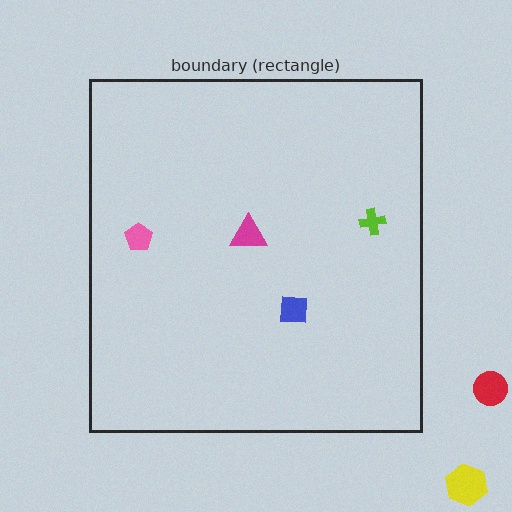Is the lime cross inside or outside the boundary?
Inside.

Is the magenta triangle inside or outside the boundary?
Inside.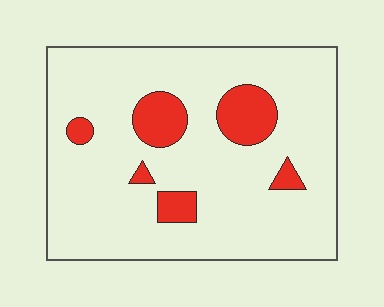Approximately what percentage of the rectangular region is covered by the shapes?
Approximately 15%.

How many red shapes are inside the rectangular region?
6.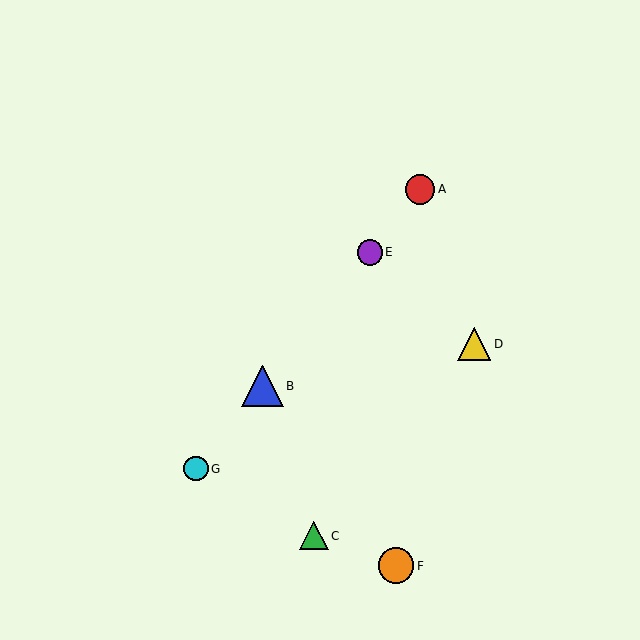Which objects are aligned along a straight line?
Objects A, B, E, G are aligned along a straight line.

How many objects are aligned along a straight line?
4 objects (A, B, E, G) are aligned along a straight line.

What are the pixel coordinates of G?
Object G is at (196, 469).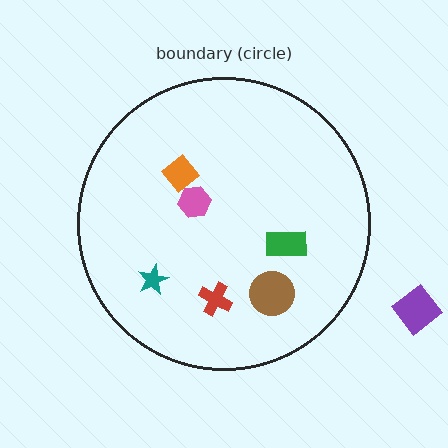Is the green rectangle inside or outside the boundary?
Inside.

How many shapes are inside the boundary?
6 inside, 1 outside.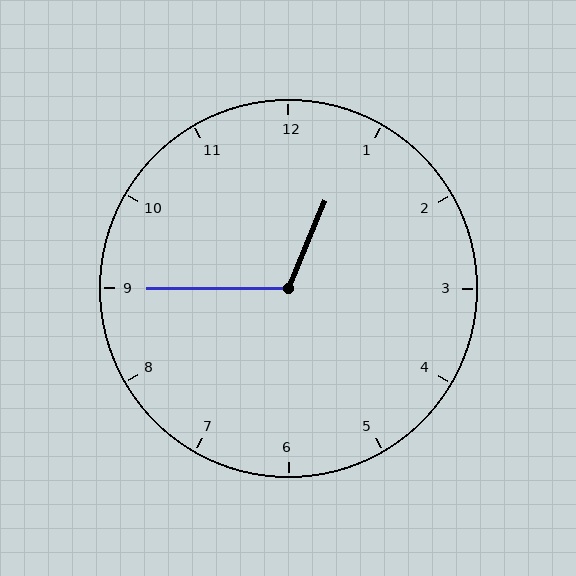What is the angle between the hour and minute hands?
Approximately 112 degrees.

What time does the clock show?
12:45.